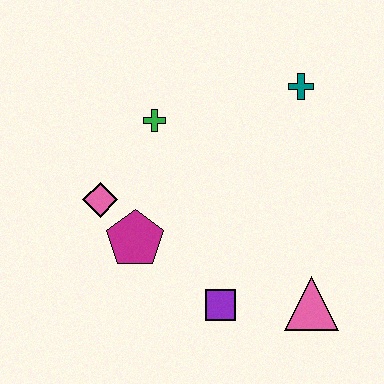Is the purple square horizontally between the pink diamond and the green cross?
No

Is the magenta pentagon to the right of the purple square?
No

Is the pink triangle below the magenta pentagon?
Yes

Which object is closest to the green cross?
The pink diamond is closest to the green cross.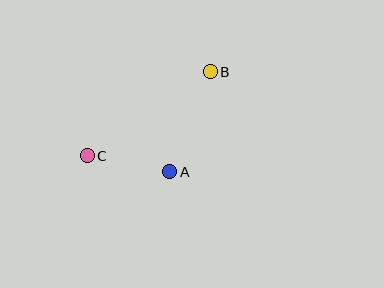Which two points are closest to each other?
Points A and C are closest to each other.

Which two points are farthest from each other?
Points B and C are farthest from each other.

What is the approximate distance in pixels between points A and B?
The distance between A and B is approximately 108 pixels.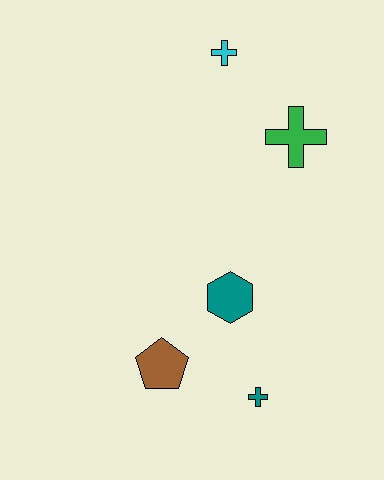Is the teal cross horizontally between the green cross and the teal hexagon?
Yes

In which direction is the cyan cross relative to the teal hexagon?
The cyan cross is above the teal hexagon.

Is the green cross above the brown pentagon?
Yes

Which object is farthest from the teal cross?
The cyan cross is farthest from the teal cross.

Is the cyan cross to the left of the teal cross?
Yes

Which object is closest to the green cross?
The cyan cross is closest to the green cross.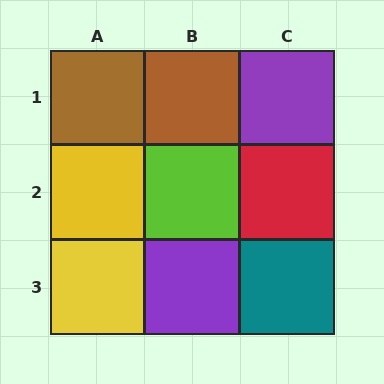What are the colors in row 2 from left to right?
Yellow, lime, red.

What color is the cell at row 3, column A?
Yellow.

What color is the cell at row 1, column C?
Purple.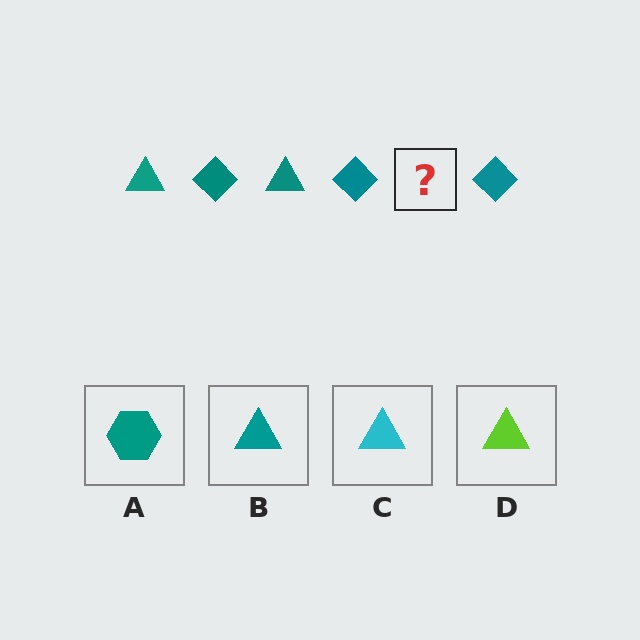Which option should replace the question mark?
Option B.